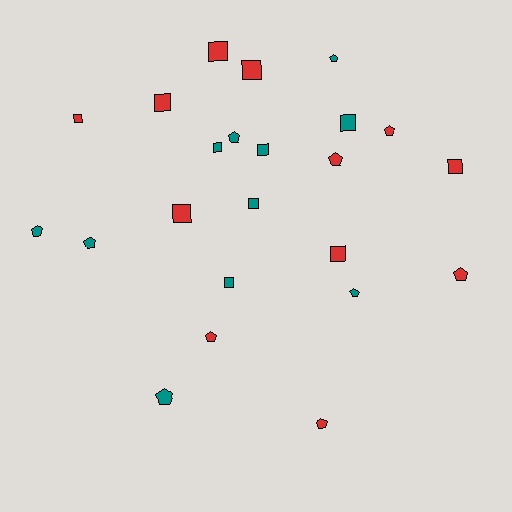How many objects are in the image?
There are 23 objects.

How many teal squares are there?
There are 5 teal squares.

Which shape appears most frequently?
Square, with 12 objects.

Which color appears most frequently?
Red, with 12 objects.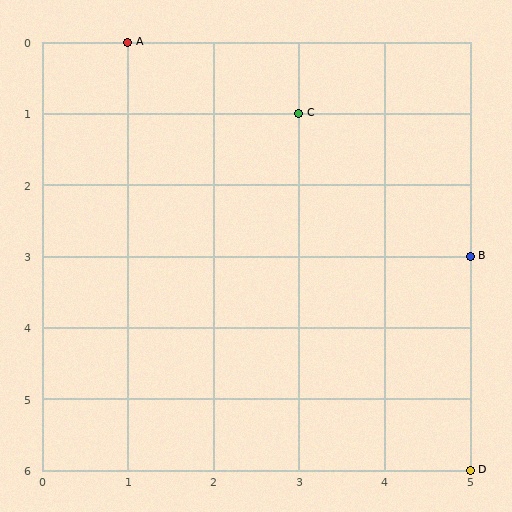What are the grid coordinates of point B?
Point B is at grid coordinates (5, 3).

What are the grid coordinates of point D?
Point D is at grid coordinates (5, 6).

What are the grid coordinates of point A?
Point A is at grid coordinates (1, 0).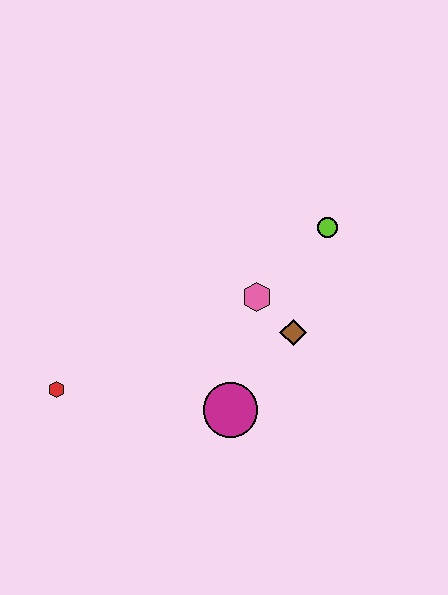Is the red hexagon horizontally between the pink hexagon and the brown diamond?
No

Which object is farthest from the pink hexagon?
The red hexagon is farthest from the pink hexagon.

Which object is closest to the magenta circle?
The brown diamond is closest to the magenta circle.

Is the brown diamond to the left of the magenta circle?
No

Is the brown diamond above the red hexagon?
Yes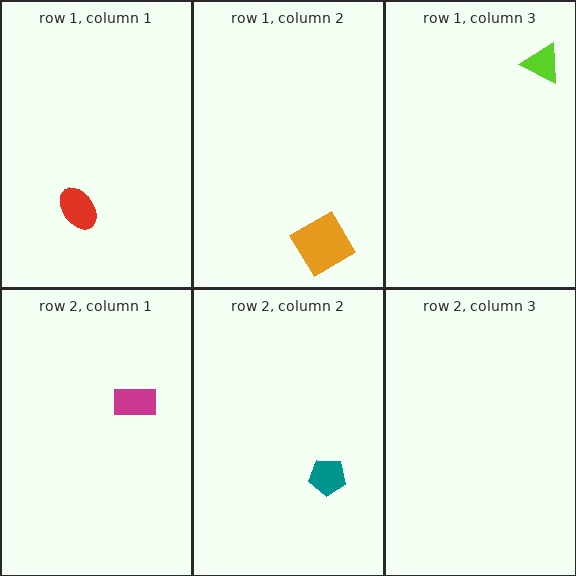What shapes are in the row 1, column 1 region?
The red ellipse.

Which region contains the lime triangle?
The row 1, column 3 region.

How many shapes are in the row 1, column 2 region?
1.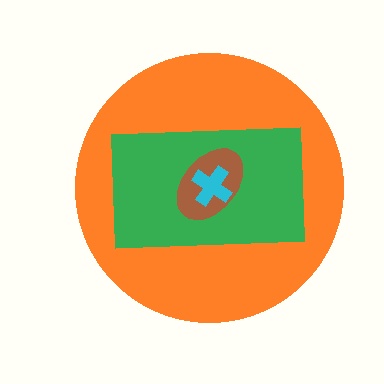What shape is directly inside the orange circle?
The green rectangle.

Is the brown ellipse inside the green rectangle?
Yes.